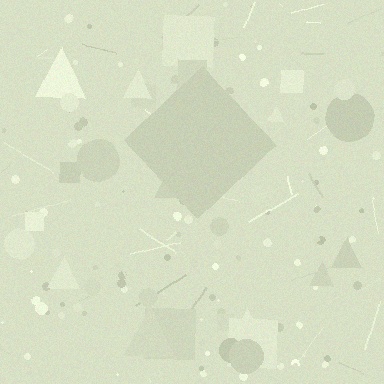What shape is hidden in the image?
A diamond is hidden in the image.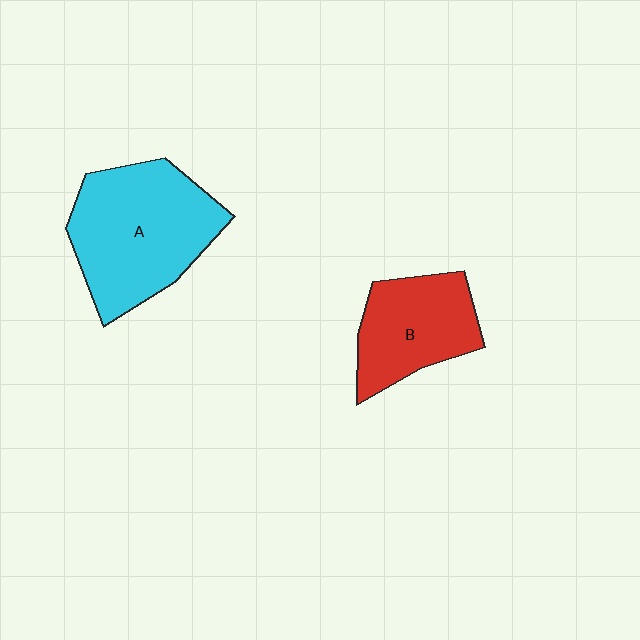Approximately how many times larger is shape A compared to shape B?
Approximately 1.5 times.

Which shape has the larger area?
Shape A (cyan).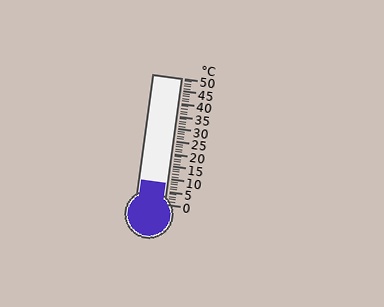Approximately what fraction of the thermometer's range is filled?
The thermometer is filled to approximately 15% of its range.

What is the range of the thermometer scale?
The thermometer scale ranges from 0°C to 50°C.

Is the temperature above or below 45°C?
The temperature is below 45°C.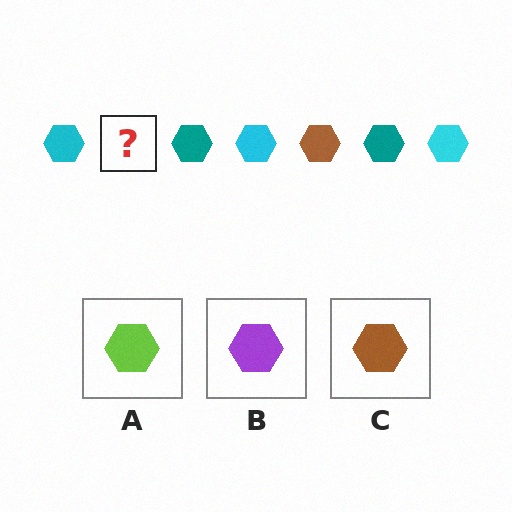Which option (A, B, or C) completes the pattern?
C.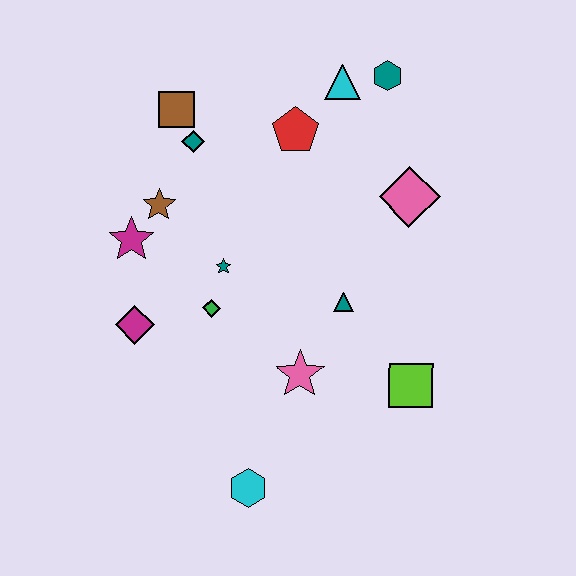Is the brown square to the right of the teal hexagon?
No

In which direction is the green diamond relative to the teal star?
The green diamond is below the teal star.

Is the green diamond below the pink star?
No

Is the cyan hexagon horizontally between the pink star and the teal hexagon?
No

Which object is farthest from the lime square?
The brown square is farthest from the lime square.